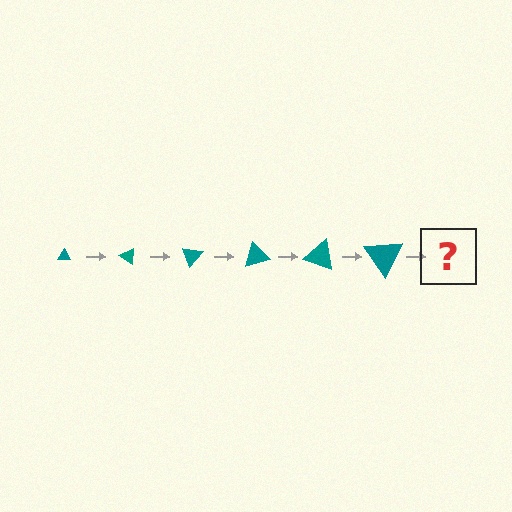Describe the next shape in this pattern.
It should be a triangle, larger than the previous one and rotated 210 degrees from the start.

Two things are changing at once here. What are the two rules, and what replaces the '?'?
The two rules are that the triangle grows larger each step and it rotates 35 degrees each step. The '?' should be a triangle, larger than the previous one and rotated 210 degrees from the start.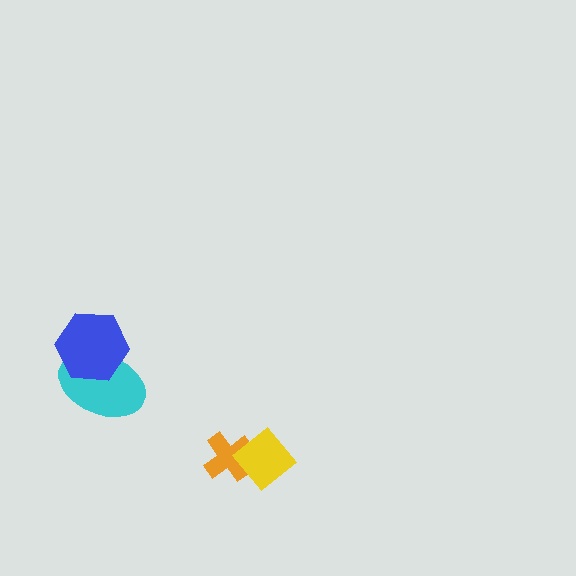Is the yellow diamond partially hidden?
No, no other shape covers it.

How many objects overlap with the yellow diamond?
1 object overlaps with the yellow diamond.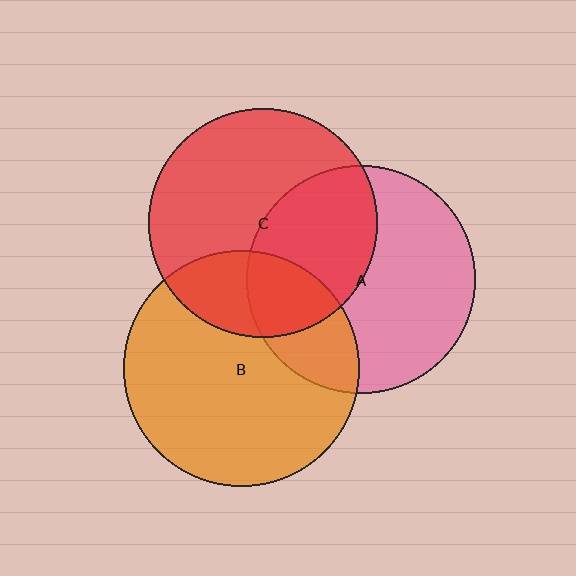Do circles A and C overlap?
Yes.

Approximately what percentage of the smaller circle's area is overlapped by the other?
Approximately 40%.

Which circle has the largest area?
Circle B (orange).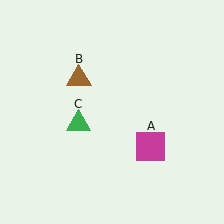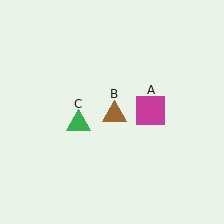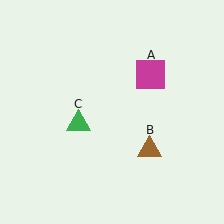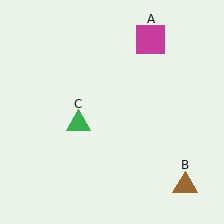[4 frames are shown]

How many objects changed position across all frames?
2 objects changed position: magenta square (object A), brown triangle (object B).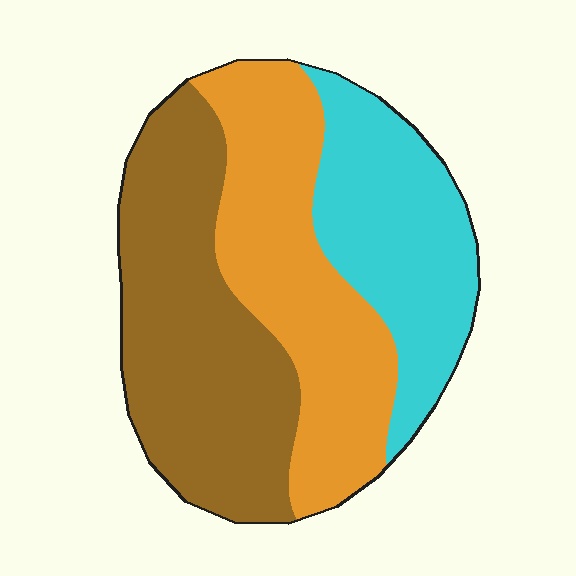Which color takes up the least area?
Cyan, at roughly 25%.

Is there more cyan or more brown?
Brown.